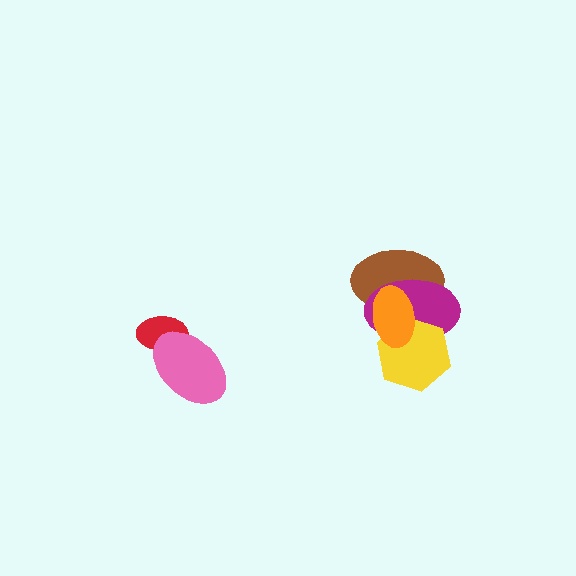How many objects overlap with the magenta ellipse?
3 objects overlap with the magenta ellipse.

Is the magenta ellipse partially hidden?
Yes, it is partially covered by another shape.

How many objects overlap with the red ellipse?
1 object overlaps with the red ellipse.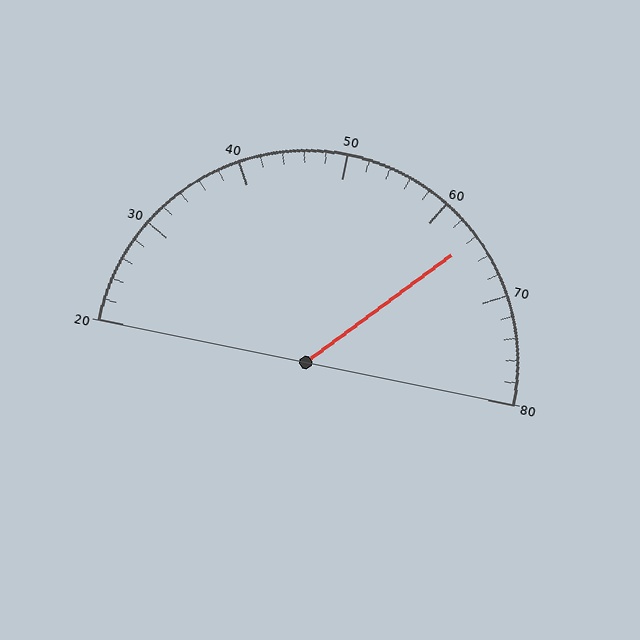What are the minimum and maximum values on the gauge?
The gauge ranges from 20 to 80.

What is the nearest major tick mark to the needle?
The nearest major tick mark is 60.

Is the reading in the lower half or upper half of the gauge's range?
The reading is in the upper half of the range (20 to 80).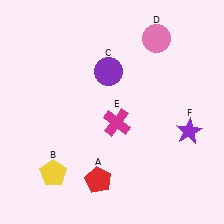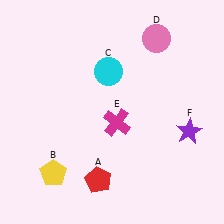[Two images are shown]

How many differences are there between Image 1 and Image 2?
There is 1 difference between the two images.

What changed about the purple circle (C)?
In Image 1, C is purple. In Image 2, it changed to cyan.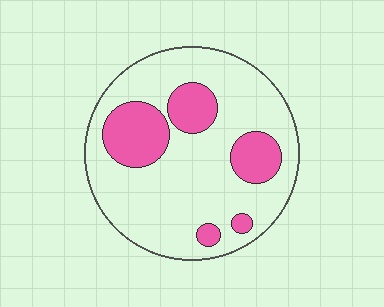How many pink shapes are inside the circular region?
5.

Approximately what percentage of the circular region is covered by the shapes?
Approximately 25%.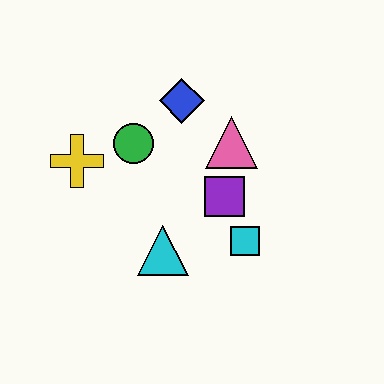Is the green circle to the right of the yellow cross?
Yes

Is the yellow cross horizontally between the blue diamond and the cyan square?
No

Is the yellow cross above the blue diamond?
No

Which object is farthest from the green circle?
The cyan square is farthest from the green circle.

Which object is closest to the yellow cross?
The green circle is closest to the yellow cross.